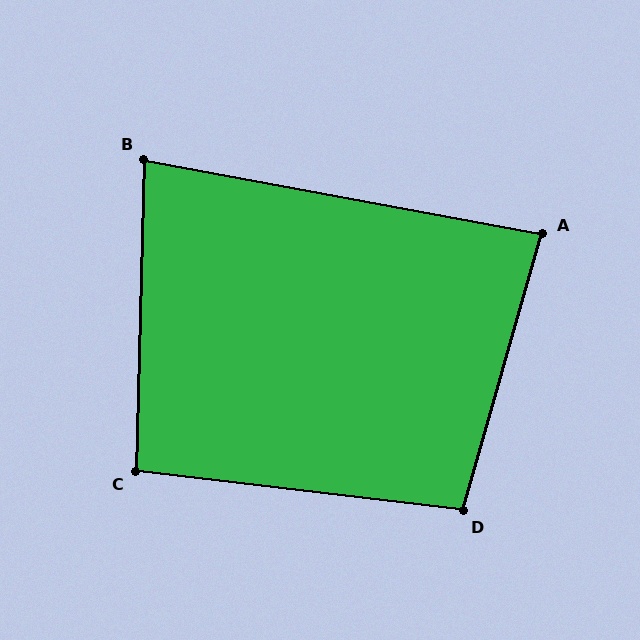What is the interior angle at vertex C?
Approximately 95 degrees (obtuse).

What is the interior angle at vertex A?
Approximately 85 degrees (acute).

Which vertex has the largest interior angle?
D, at approximately 99 degrees.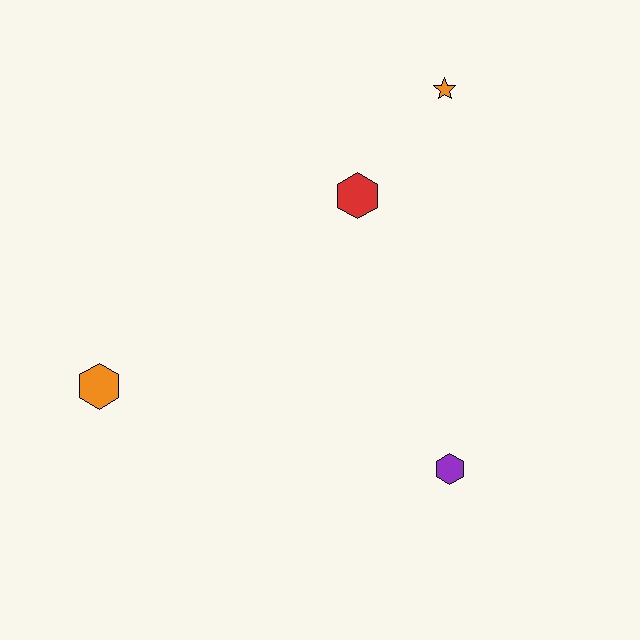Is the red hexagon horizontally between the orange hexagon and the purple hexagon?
Yes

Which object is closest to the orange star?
The red hexagon is closest to the orange star.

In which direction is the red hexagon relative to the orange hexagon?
The red hexagon is to the right of the orange hexagon.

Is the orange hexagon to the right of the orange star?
No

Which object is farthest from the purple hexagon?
The orange star is farthest from the purple hexagon.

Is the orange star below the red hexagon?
No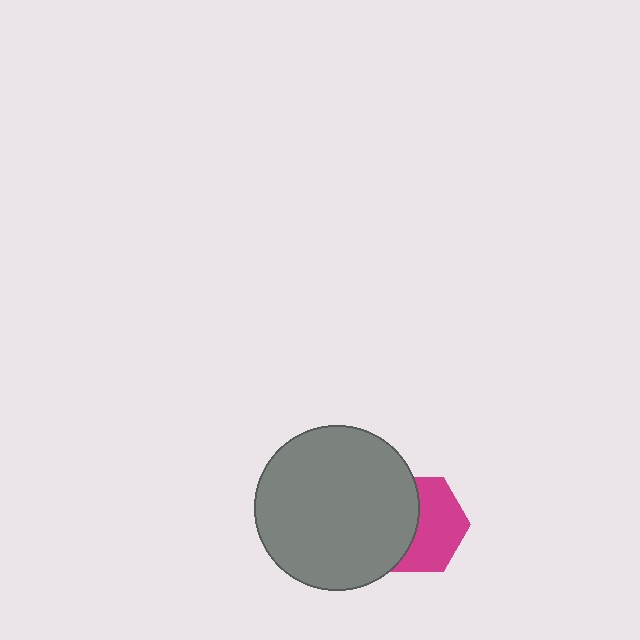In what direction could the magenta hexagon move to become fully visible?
The magenta hexagon could move right. That would shift it out from behind the gray circle entirely.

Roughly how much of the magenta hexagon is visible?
About half of it is visible (roughly 54%).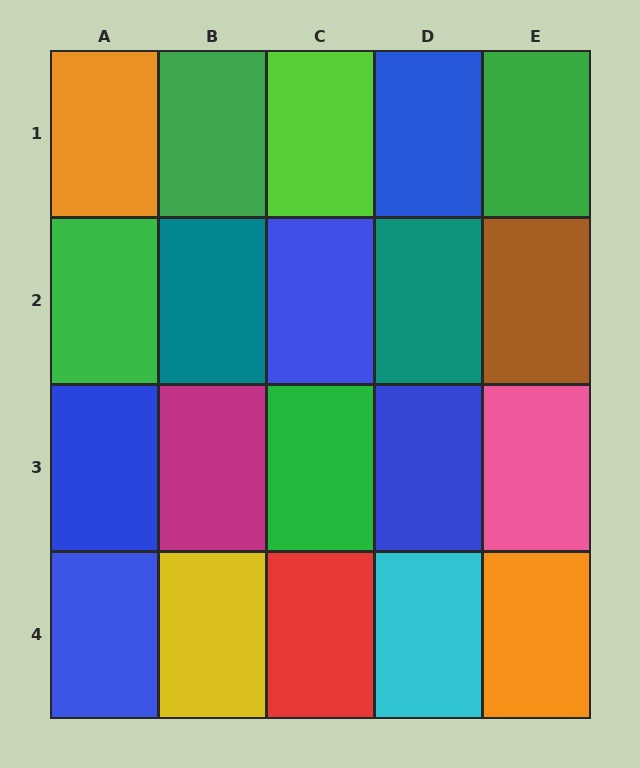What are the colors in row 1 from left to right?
Orange, green, lime, blue, green.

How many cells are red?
1 cell is red.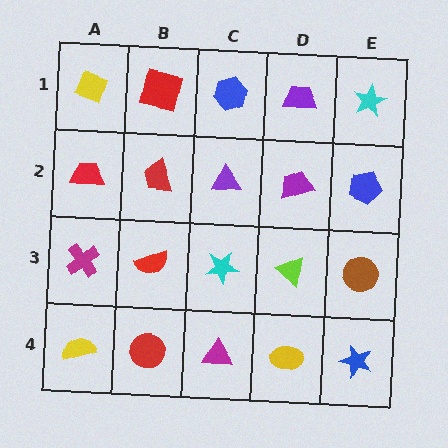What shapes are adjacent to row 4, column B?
A red semicircle (row 3, column B), a yellow semicircle (row 4, column A), a magenta triangle (row 4, column C).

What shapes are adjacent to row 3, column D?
A purple trapezoid (row 2, column D), a yellow ellipse (row 4, column D), a cyan star (row 3, column C), a brown circle (row 3, column E).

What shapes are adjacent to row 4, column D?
A lime triangle (row 3, column D), a magenta triangle (row 4, column C), a blue star (row 4, column E).